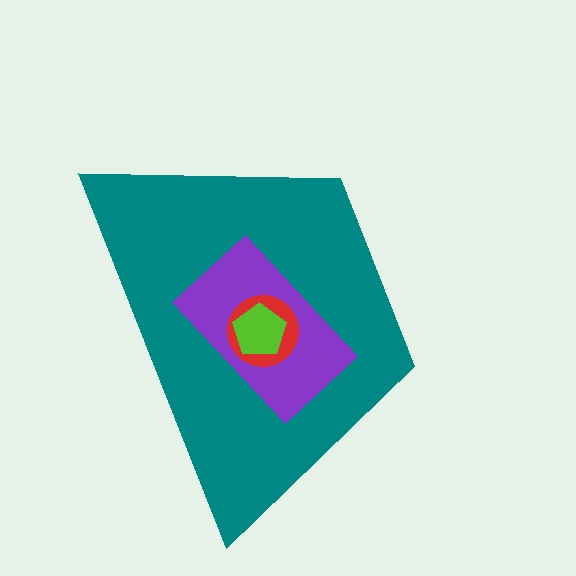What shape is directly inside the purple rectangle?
The red circle.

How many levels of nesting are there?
4.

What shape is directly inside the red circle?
The lime pentagon.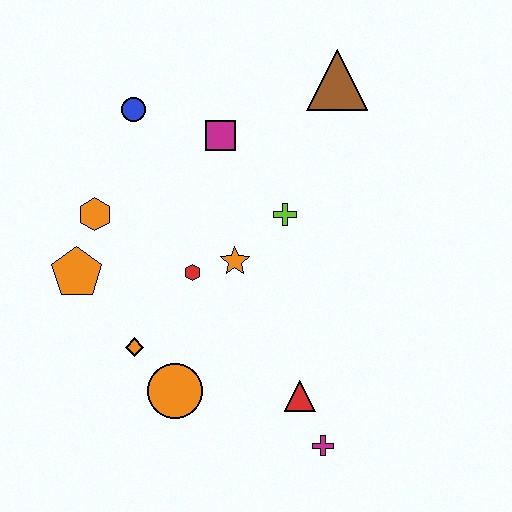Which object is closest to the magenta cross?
The red triangle is closest to the magenta cross.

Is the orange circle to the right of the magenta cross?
No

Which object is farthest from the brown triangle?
The magenta cross is farthest from the brown triangle.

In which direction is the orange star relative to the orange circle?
The orange star is above the orange circle.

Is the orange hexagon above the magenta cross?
Yes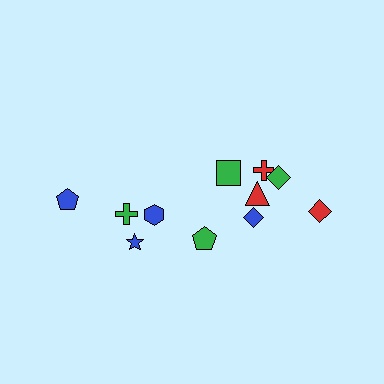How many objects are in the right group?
There are 7 objects.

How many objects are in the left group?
There are 4 objects.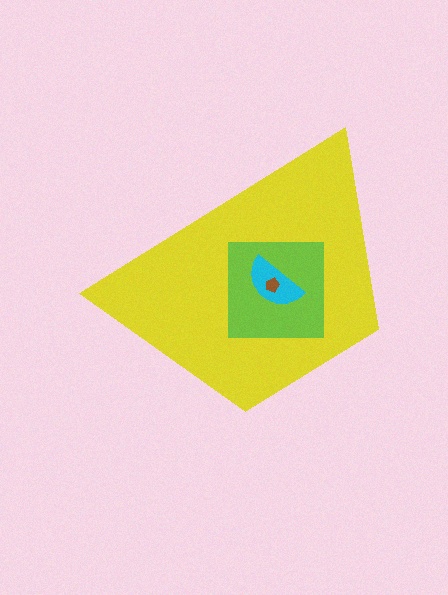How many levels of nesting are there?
4.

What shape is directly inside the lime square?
The cyan semicircle.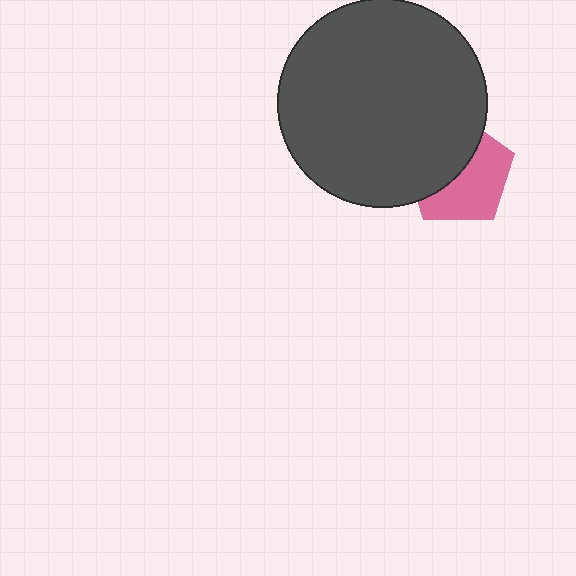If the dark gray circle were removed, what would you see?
You would see the complete pink pentagon.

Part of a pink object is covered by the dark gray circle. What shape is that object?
It is a pentagon.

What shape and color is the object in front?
The object in front is a dark gray circle.